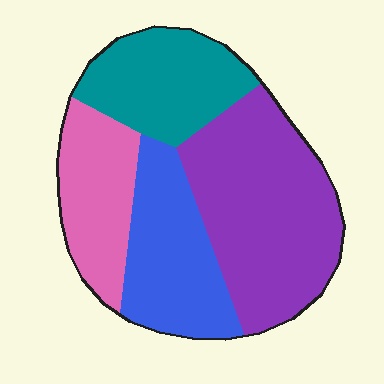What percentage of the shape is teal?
Teal covers roughly 20% of the shape.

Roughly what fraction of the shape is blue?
Blue covers 23% of the shape.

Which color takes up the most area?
Purple, at roughly 40%.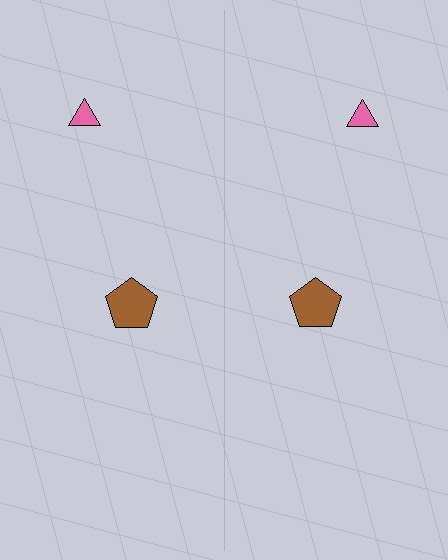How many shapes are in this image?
There are 4 shapes in this image.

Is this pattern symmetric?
Yes, this pattern has bilateral (reflection) symmetry.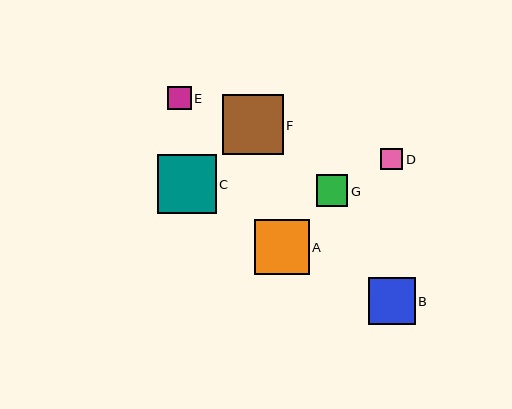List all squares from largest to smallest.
From largest to smallest: F, C, A, B, G, E, D.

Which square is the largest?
Square F is the largest with a size of approximately 61 pixels.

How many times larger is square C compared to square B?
Square C is approximately 1.3 times the size of square B.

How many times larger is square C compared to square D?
Square C is approximately 2.7 times the size of square D.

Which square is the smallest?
Square D is the smallest with a size of approximately 22 pixels.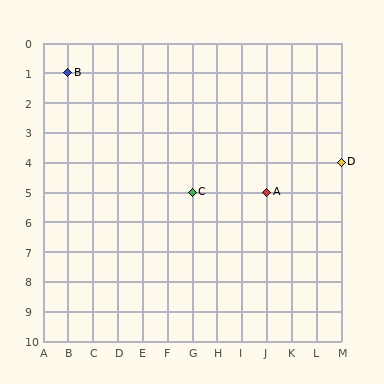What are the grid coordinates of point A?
Point A is at grid coordinates (J, 5).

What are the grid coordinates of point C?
Point C is at grid coordinates (G, 5).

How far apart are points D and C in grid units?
Points D and C are 6 columns and 1 row apart (about 6.1 grid units diagonally).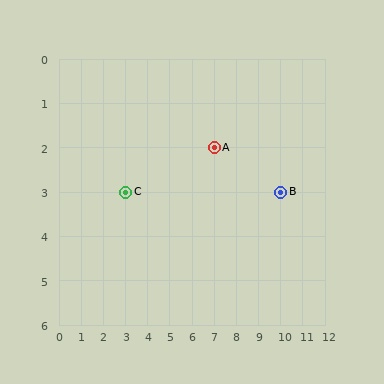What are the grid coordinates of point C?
Point C is at grid coordinates (3, 3).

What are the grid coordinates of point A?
Point A is at grid coordinates (7, 2).